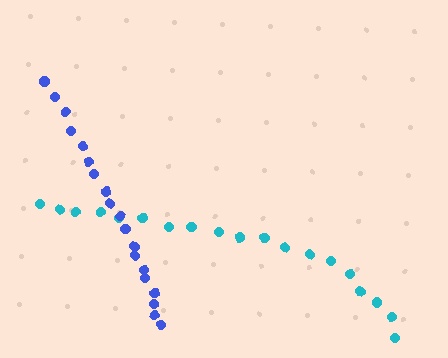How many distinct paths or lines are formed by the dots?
There are 2 distinct paths.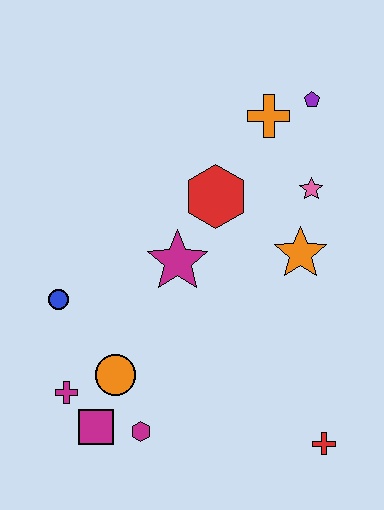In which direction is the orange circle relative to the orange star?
The orange circle is to the left of the orange star.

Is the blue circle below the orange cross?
Yes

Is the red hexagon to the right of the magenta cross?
Yes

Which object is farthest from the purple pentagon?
The magenta square is farthest from the purple pentagon.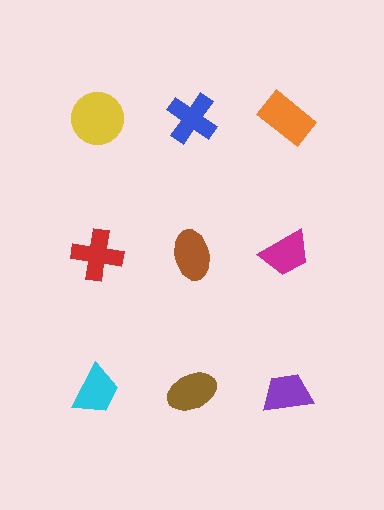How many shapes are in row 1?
3 shapes.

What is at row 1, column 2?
A blue cross.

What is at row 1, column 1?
A yellow circle.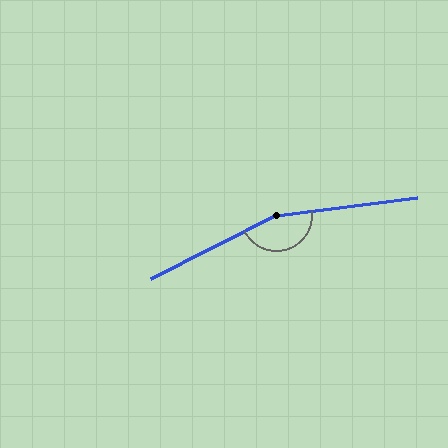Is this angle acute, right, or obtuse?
It is obtuse.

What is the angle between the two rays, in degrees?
Approximately 161 degrees.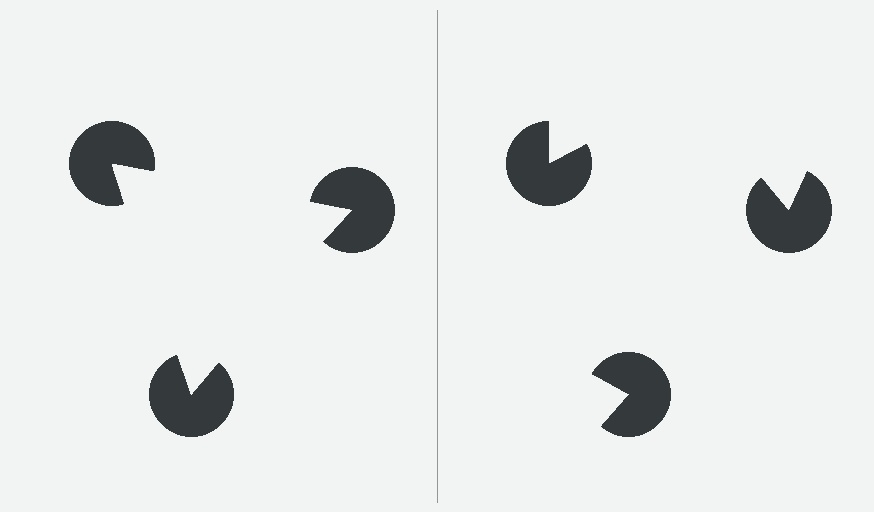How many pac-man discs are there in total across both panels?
6 — 3 on each side.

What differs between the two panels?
The pac-man discs are positioned identically on both sides; only the wedge orientations differ. On the left they align to a triangle; on the right they are misaligned.